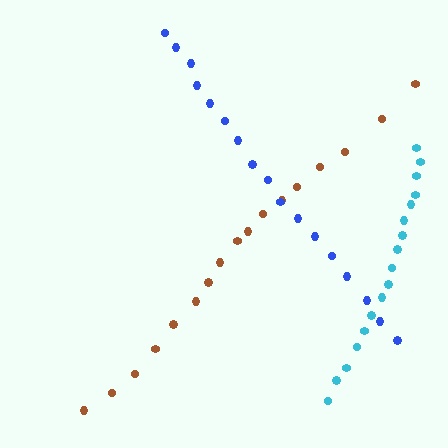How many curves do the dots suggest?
There are 3 distinct paths.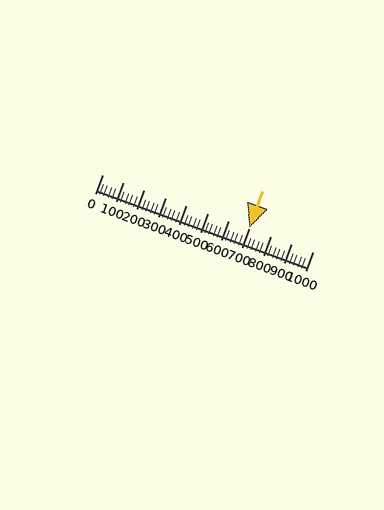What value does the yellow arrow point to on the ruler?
The yellow arrow points to approximately 700.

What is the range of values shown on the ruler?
The ruler shows values from 0 to 1000.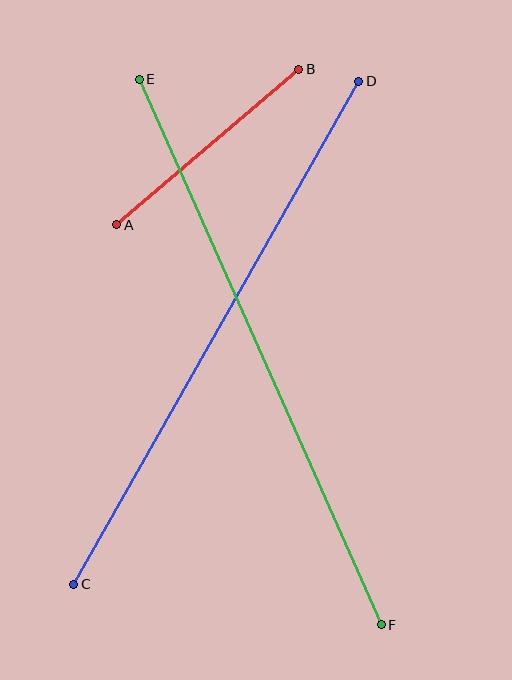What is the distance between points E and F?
The distance is approximately 596 pixels.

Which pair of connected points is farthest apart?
Points E and F are farthest apart.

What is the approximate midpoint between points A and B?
The midpoint is at approximately (208, 147) pixels.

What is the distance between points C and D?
The distance is approximately 578 pixels.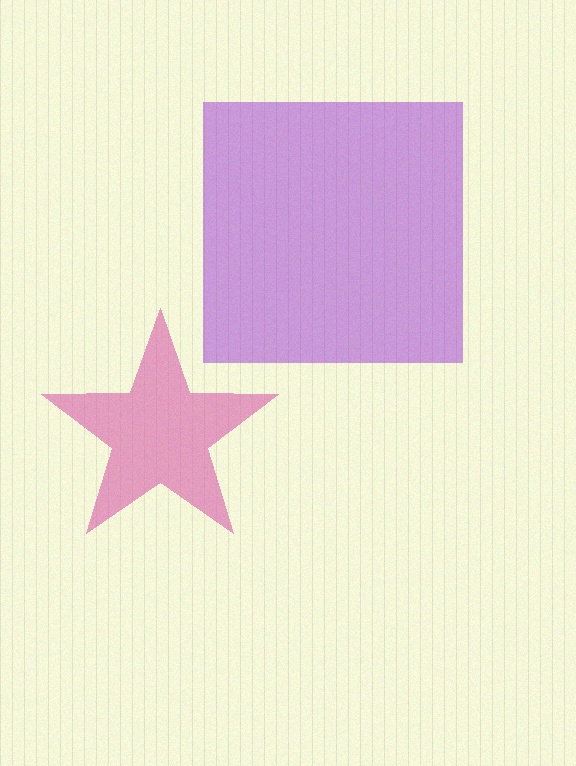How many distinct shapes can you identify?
There are 2 distinct shapes: a pink star, a purple square.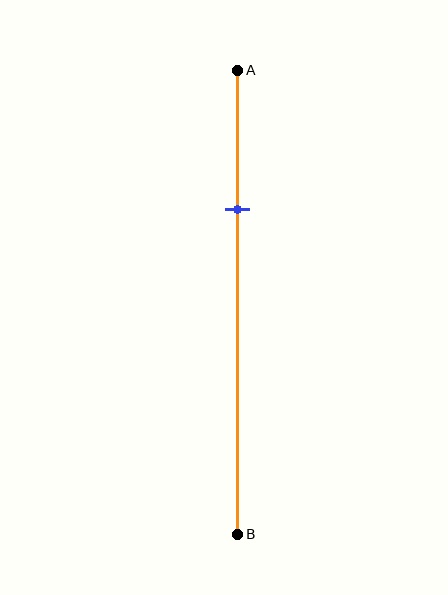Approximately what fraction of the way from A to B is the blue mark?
The blue mark is approximately 30% of the way from A to B.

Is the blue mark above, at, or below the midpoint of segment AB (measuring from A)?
The blue mark is above the midpoint of segment AB.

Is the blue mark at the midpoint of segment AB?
No, the mark is at about 30% from A, not at the 50% midpoint.